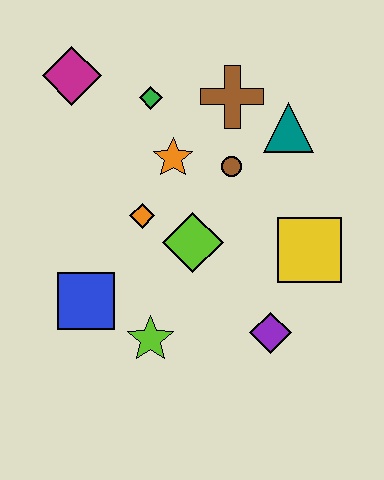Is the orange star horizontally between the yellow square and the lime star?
Yes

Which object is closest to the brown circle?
The orange star is closest to the brown circle.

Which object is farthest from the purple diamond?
The magenta diamond is farthest from the purple diamond.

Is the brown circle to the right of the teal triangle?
No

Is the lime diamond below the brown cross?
Yes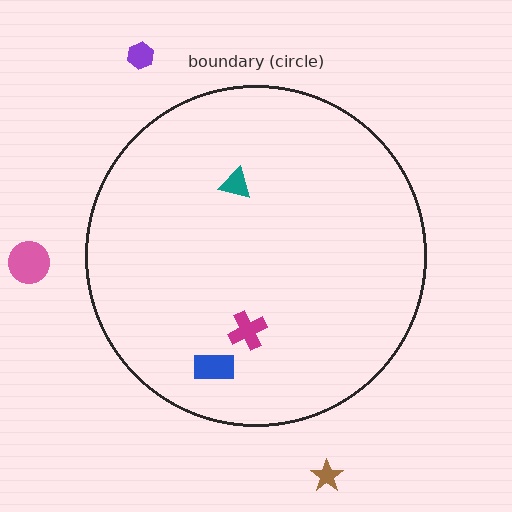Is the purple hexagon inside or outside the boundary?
Outside.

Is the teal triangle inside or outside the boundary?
Inside.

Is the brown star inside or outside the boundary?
Outside.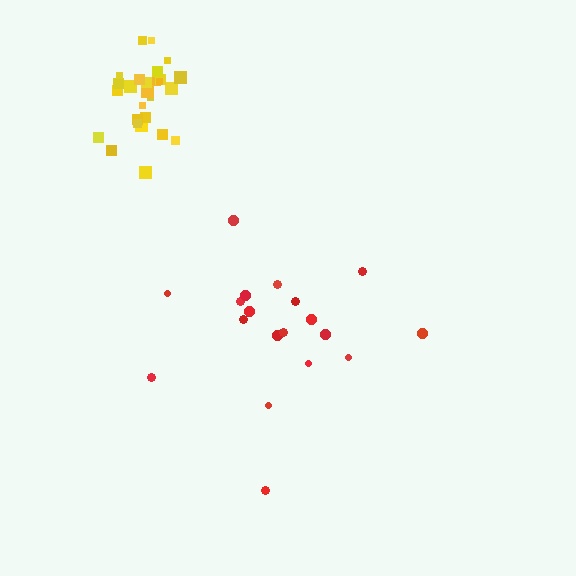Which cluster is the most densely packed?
Yellow.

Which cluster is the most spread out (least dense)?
Red.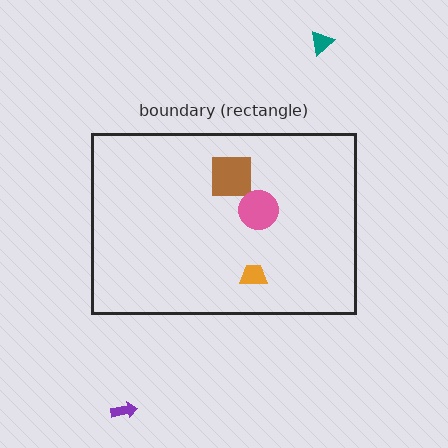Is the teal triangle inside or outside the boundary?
Outside.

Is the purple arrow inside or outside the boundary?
Outside.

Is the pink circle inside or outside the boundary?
Inside.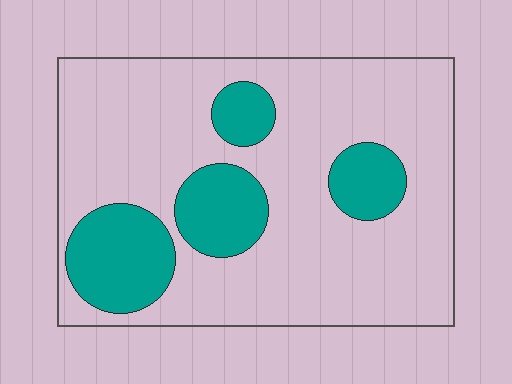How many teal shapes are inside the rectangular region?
4.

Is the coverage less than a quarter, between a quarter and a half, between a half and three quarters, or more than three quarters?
Less than a quarter.